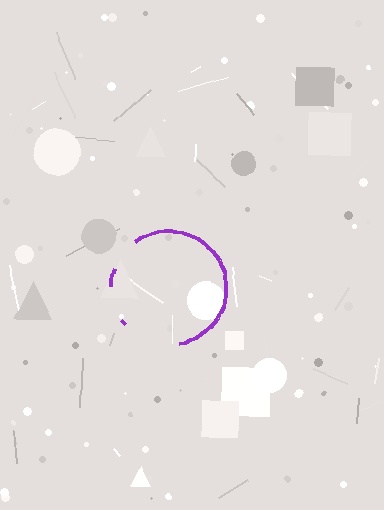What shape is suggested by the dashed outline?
The dashed outline suggests a circle.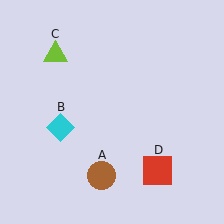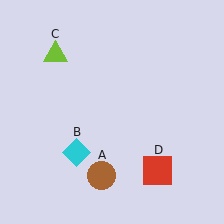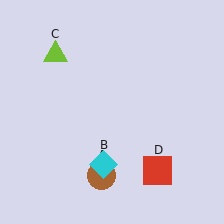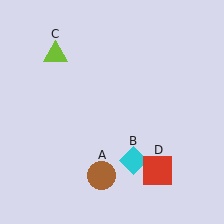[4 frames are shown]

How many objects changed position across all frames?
1 object changed position: cyan diamond (object B).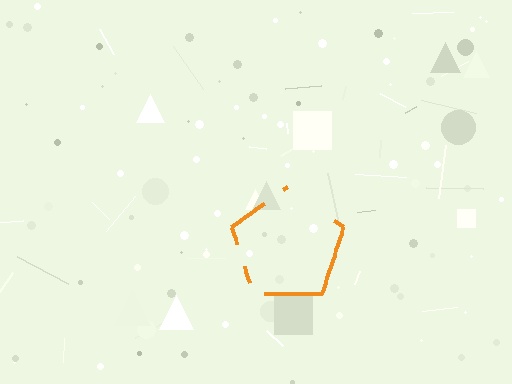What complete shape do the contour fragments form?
The contour fragments form a pentagon.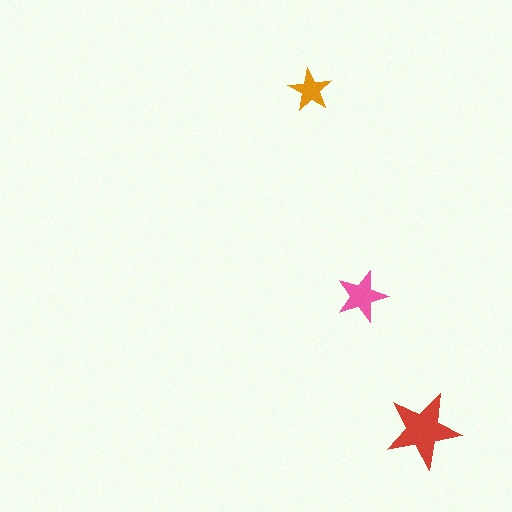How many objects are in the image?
There are 3 objects in the image.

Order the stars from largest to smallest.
the red one, the pink one, the orange one.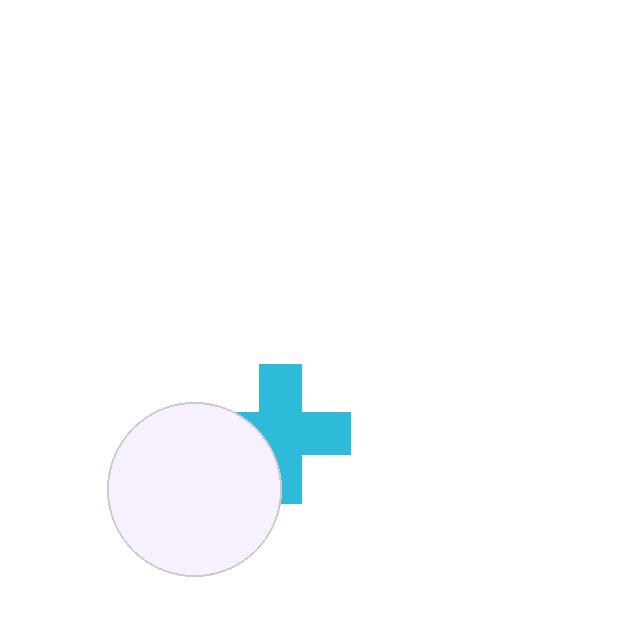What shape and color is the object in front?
The object in front is a white circle.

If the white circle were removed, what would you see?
You would see the complete cyan cross.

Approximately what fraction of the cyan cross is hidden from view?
Roughly 30% of the cyan cross is hidden behind the white circle.